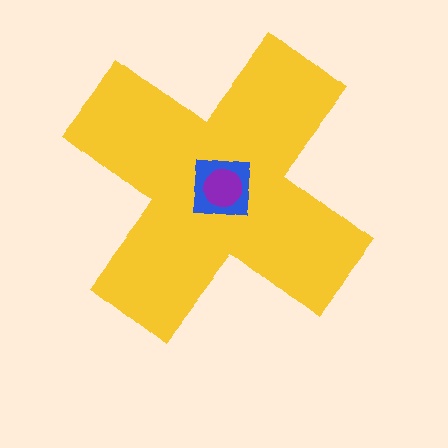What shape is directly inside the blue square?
The purple circle.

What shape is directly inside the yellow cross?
The blue square.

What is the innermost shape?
The purple circle.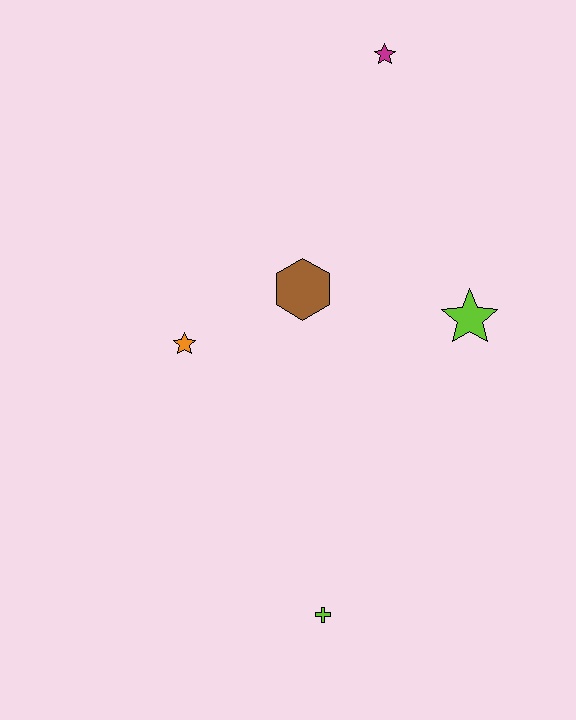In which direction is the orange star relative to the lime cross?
The orange star is above the lime cross.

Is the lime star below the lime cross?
No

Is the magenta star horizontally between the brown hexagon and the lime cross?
No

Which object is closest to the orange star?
The brown hexagon is closest to the orange star.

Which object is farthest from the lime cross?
The magenta star is farthest from the lime cross.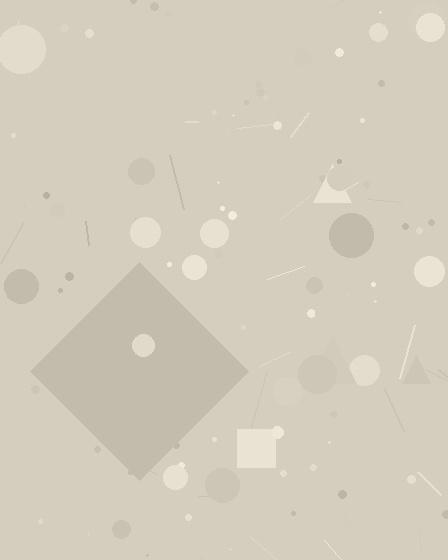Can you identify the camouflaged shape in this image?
The camouflaged shape is a diamond.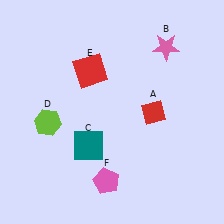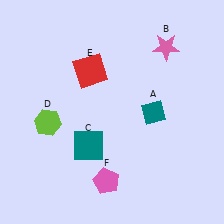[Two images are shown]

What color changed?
The diamond (A) changed from red in Image 1 to teal in Image 2.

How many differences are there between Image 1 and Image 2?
There is 1 difference between the two images.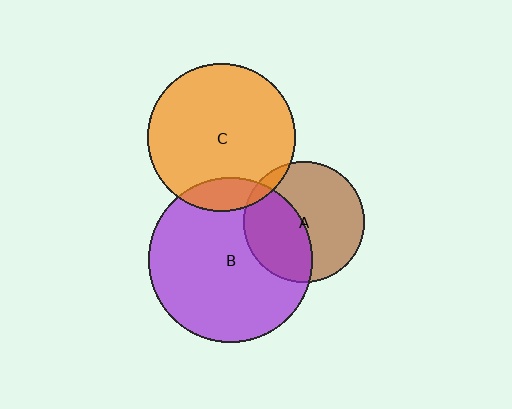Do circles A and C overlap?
Yes.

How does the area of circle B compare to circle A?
Approximately 1.9 times.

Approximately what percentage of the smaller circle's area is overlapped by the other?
Approximately 5%.